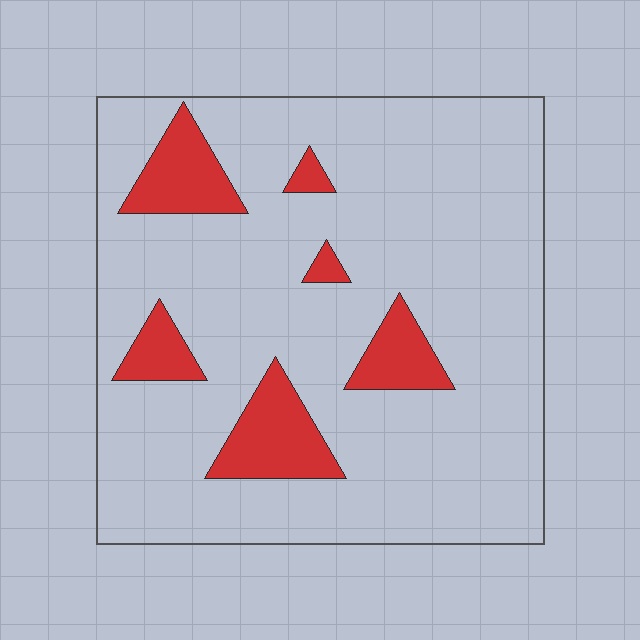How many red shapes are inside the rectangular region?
6.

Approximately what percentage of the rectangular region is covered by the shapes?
Approximately 15%.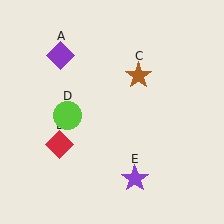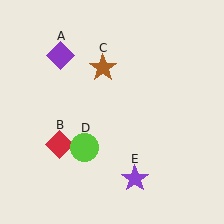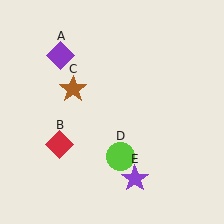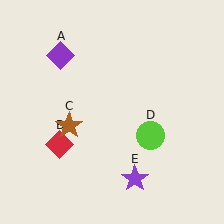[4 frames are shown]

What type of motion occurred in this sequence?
The brown star (object C), lime circle (object D) rotated counterclockwise around the center of the scene.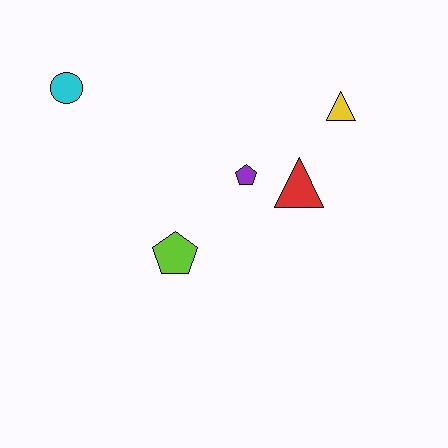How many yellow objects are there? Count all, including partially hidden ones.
There is 1 yellow object.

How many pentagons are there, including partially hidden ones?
There are 2 pentagons.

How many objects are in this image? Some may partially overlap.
There are 5 objects.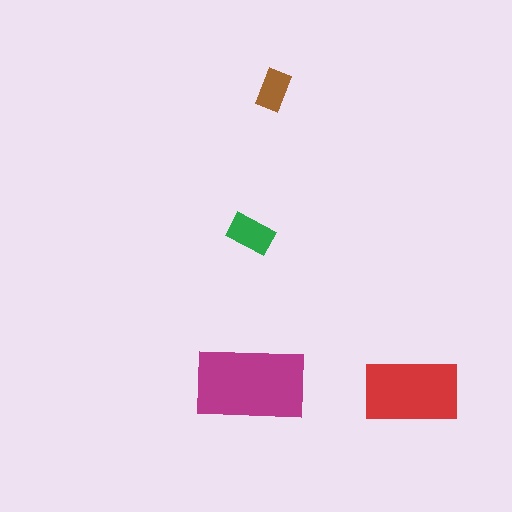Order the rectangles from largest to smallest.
the magenta one, the red one, the green one, the brown one.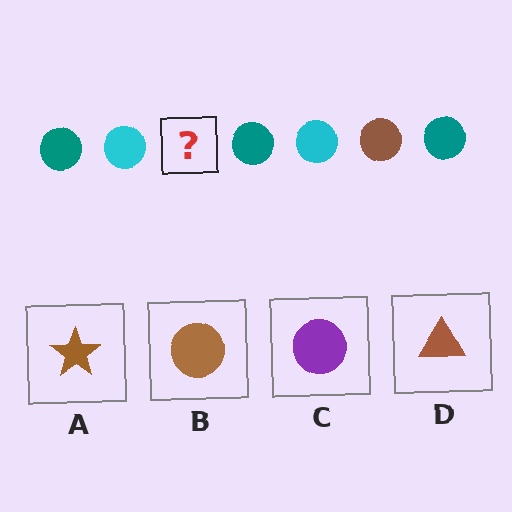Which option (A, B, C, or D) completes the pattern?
B.